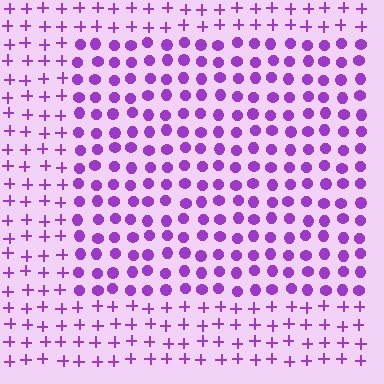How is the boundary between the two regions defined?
The boundary is defined by a change in element shape: circles inside vs. plus signs outside. All elements share the same color and spacing.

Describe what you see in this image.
The image is filled with small purple elements arranged in a uniform grid. A rectangle-shaped region contains circles, while the surrounding area contains plus signs. The boundary is defined purely by the change in element shape.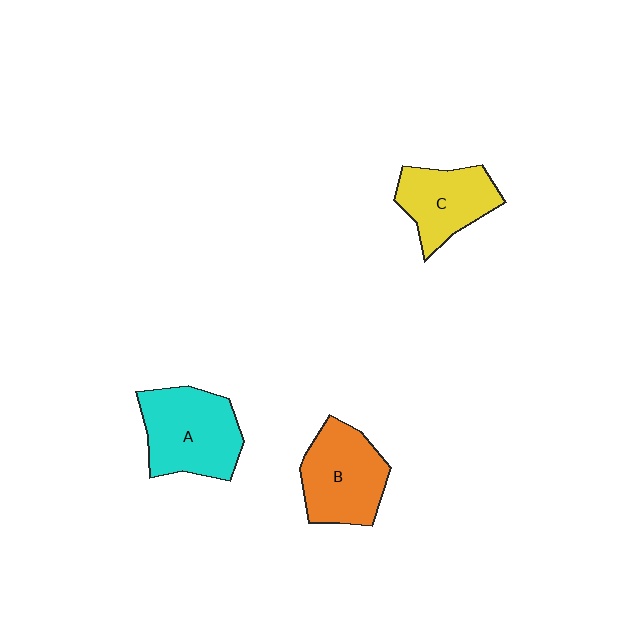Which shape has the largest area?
Shape A (cyan).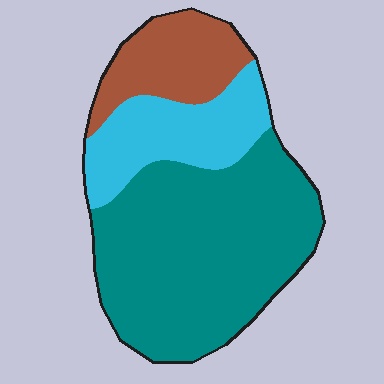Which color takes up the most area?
Teal, at roughly 60%.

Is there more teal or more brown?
Teal.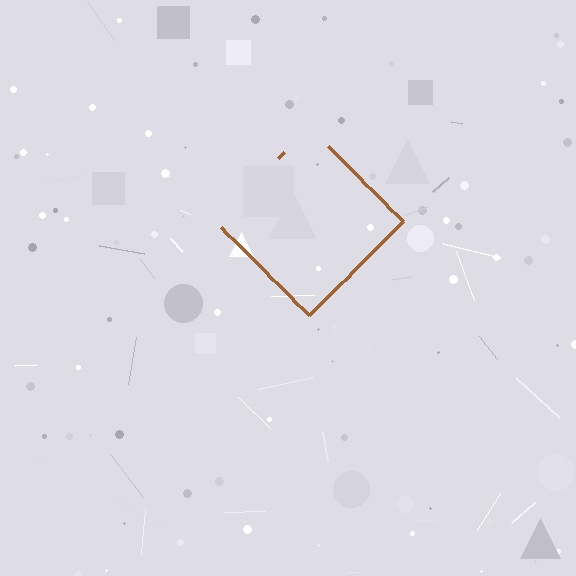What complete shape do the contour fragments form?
The contour fragments form a diamond.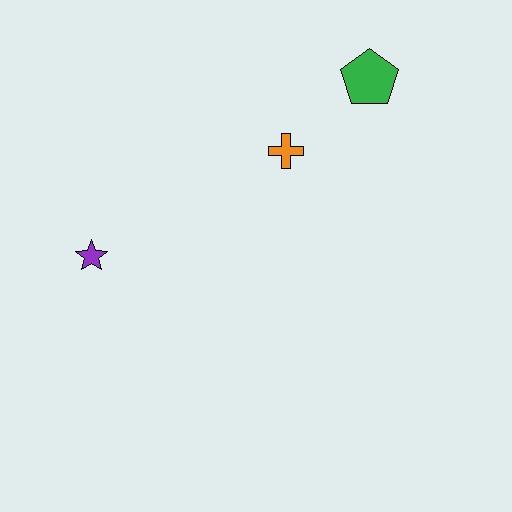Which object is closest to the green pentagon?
The orange cross is closest to the green pentagon.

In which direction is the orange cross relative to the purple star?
The orange cross is to the right of the purple star.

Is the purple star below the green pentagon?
Yes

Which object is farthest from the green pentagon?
The purple star is farthest from the green pentagon.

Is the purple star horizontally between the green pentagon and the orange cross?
No